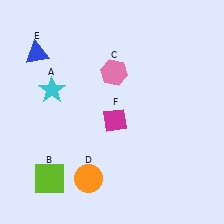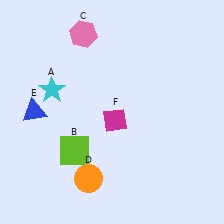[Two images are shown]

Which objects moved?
The objects that moved are: the lime square (B), the pink hexagon (C), the blue triangle (E).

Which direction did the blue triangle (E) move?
The blue triangle (E) moved down.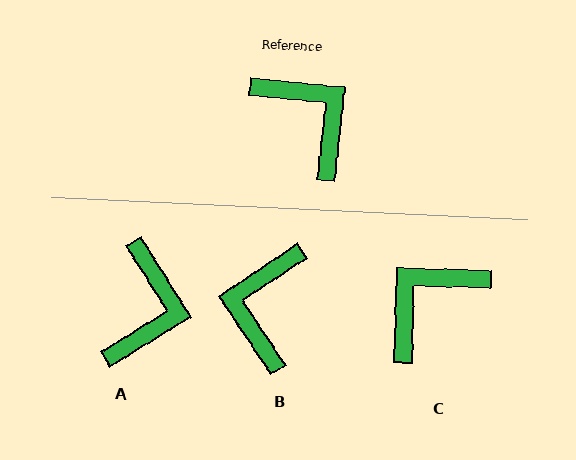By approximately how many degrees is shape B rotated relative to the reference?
Approximately 129 degrees counter-clockwise.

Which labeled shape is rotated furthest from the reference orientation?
B, about 129 degrees away.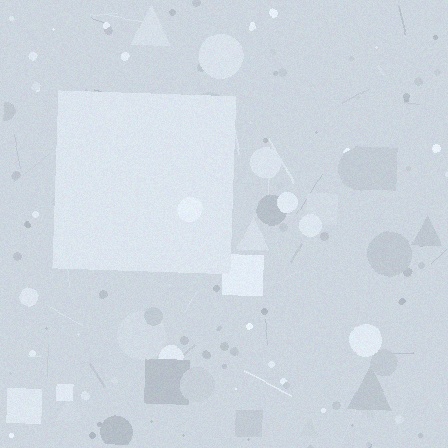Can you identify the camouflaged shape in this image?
The camouflaged shape is a square.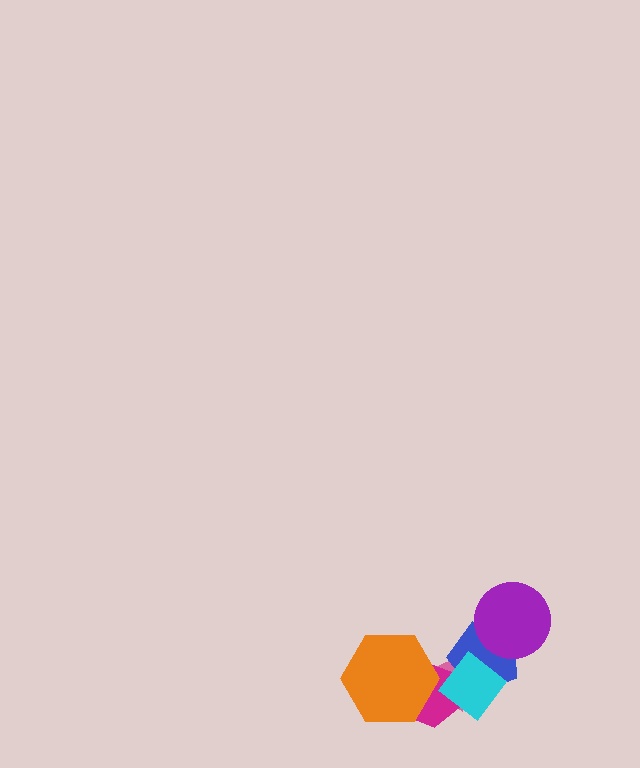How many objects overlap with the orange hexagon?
2 objects overlap with the orange hexagon.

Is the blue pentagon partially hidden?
Yes, it is partially covered by another shape.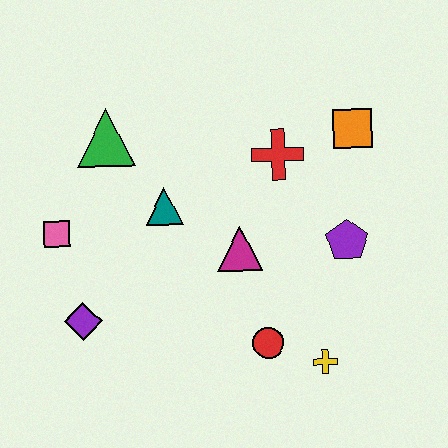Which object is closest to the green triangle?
The teal triangle is closest to the green triangle.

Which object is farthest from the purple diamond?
The orange square is farthest from the purple diamond.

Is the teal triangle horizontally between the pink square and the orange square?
Yes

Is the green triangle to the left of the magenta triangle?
Yes